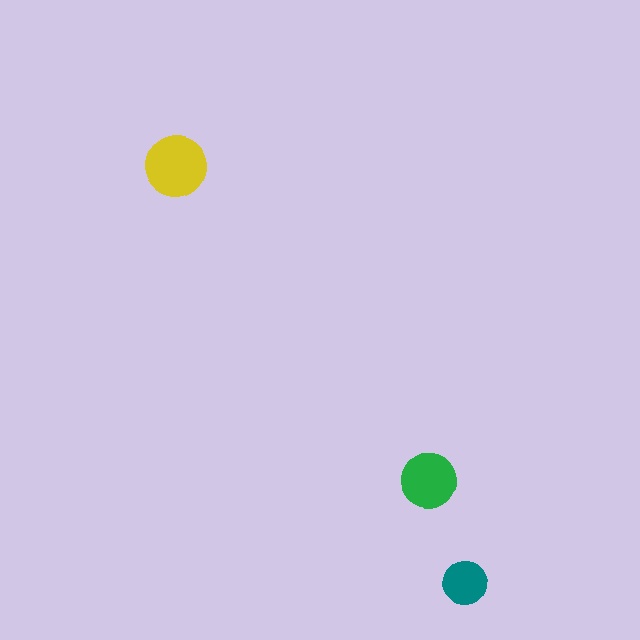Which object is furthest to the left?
The yellow circle is leftmost.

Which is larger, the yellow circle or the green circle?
The yellow one.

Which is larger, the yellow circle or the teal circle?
The yellow one.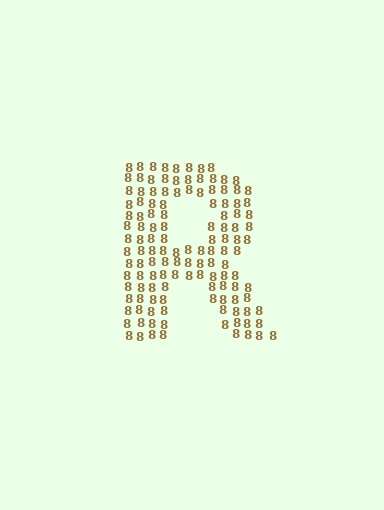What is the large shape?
The large shape is the letter R.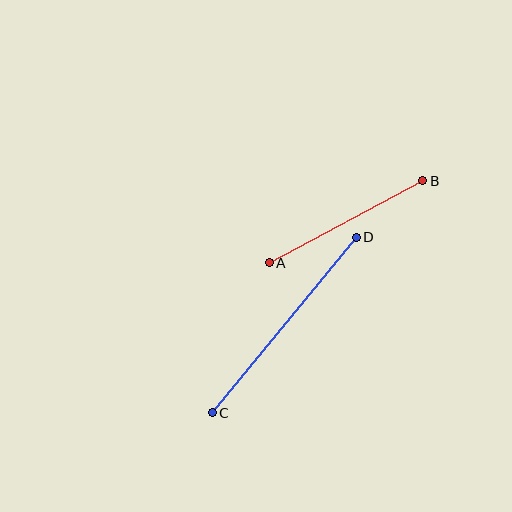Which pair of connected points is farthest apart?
Points C and D are farthest apart.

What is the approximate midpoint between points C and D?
The midpoint is at approximately (284, 325) pixels.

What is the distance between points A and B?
The distance is approximately 174 pixels.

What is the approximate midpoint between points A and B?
The midpoint is at approximately (346, 222) pixels.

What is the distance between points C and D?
The distance is approximately 227 pixels.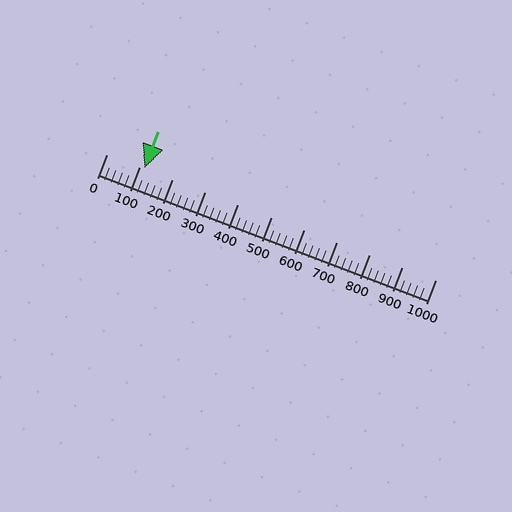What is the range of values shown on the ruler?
The ruler shows values from 0 to 1000.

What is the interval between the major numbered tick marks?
The major tick marks are spaced 100 units apart.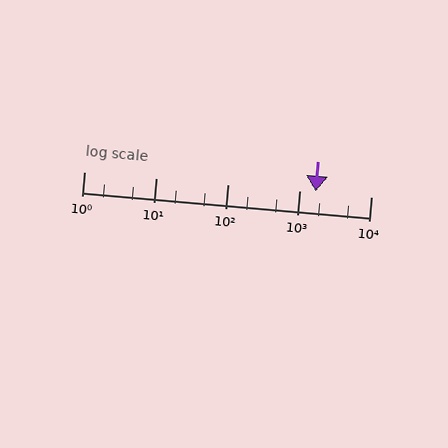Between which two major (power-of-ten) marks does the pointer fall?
The pointer is between 1000 and 10000.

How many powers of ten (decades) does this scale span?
The scale spans 4 decades, from 1 to 10000.